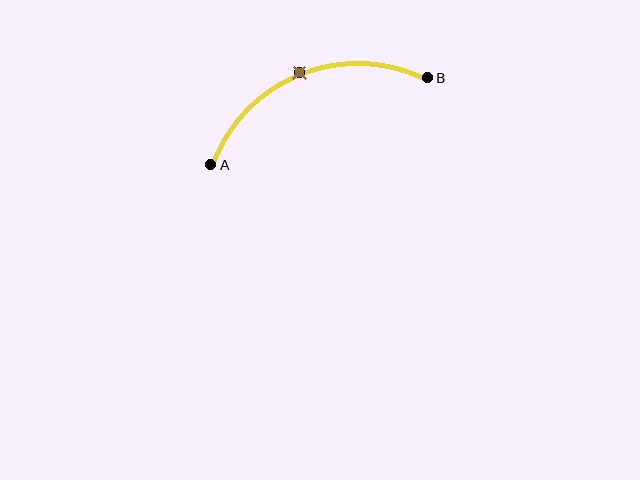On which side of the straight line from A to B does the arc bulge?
The arc bulges above the straight line connecting A and B.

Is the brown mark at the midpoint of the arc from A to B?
Yes. The brown mark lies on the arc at equal arc-length from both A and B — it is the arc midpoint.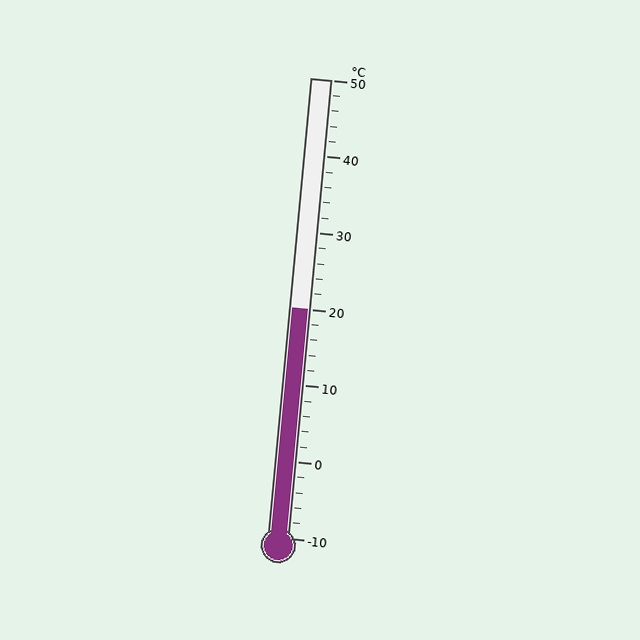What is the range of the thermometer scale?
The thermometer scale ranges from -10°C to 50°C.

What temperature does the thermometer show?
The thermometer shows approximately 20°C.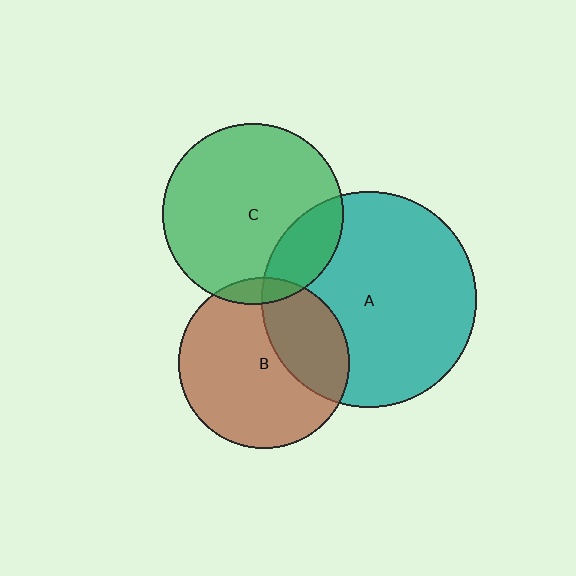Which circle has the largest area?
Circle A (teal).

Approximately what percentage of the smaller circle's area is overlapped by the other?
Approximately 30%.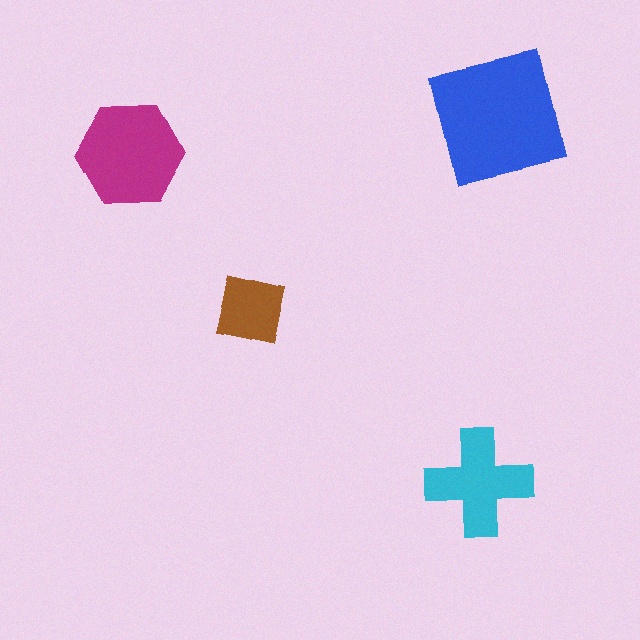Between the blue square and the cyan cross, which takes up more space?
The blue square.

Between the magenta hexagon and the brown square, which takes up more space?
The magenta hexagon.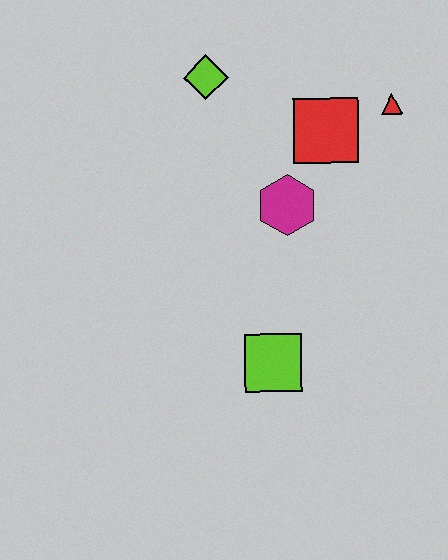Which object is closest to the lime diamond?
The red square is closest to the lime diamond.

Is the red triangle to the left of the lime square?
No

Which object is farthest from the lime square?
The lime diamond is farthest from the lime square.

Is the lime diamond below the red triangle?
No